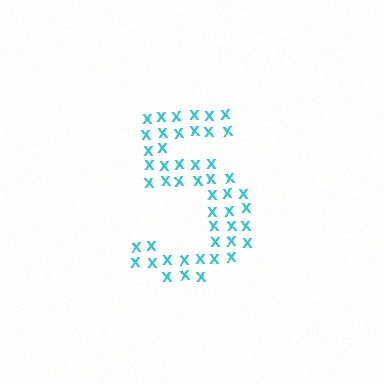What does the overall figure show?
The overall figure shows the digit 5.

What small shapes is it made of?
It is made of small letter X's.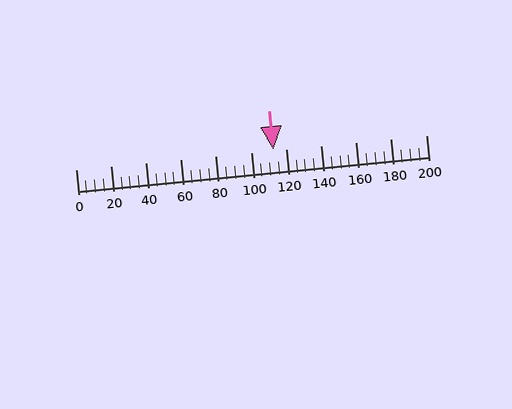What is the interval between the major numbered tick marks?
The major tick marks are spaced 20 units apart.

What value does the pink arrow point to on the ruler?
The pink arrow points to approximately 113.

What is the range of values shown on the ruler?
The ruler shows values from 0 to 200.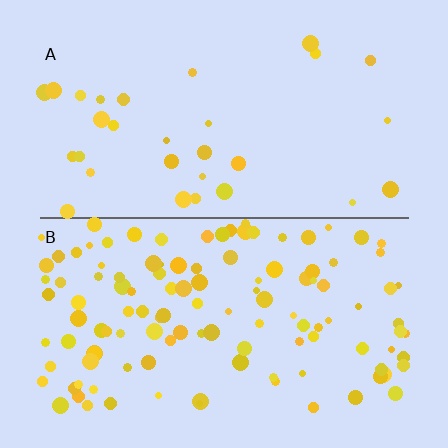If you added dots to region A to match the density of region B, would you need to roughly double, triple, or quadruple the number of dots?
Approximately quadruple.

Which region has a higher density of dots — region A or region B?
B (the bottom).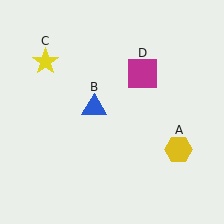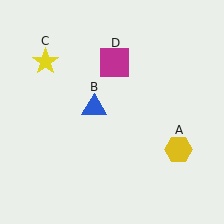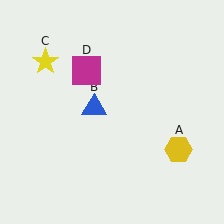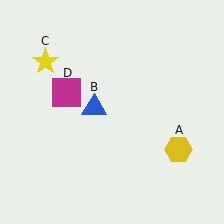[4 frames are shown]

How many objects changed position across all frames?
1 object changed position: magenta square (object D).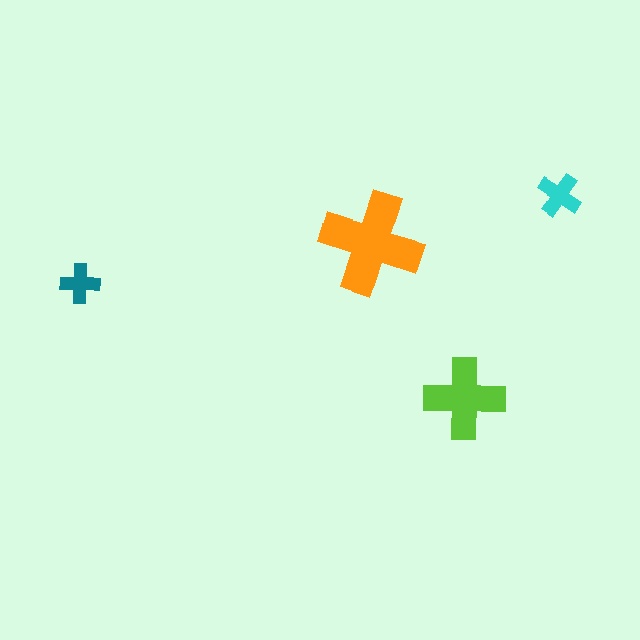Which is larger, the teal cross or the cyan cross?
The cyan one.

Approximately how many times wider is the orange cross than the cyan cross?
About 2.5 times wider.